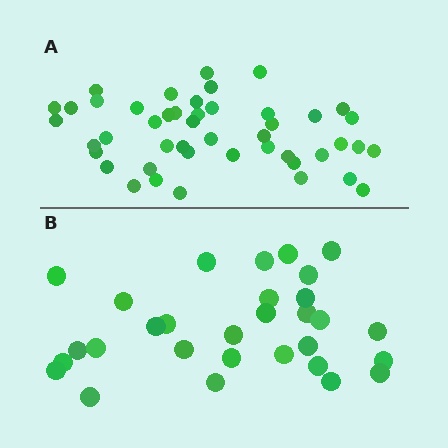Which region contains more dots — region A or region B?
Region A (the top region) has more dots.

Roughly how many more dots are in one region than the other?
Region A has approximately 15 more dots than region B.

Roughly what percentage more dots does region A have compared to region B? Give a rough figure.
About 55% more.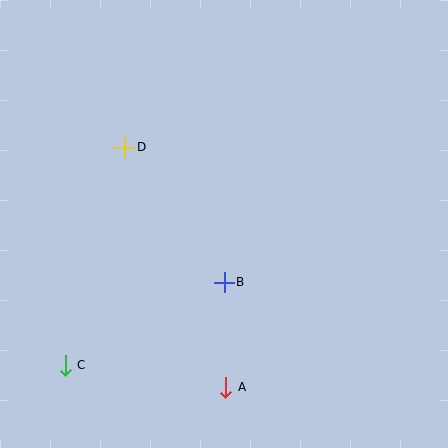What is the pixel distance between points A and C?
The distance between A and C is 162 pixels.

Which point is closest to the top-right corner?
Point D is closest to the top-right corner.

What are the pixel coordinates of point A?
Point A is at (226, 387).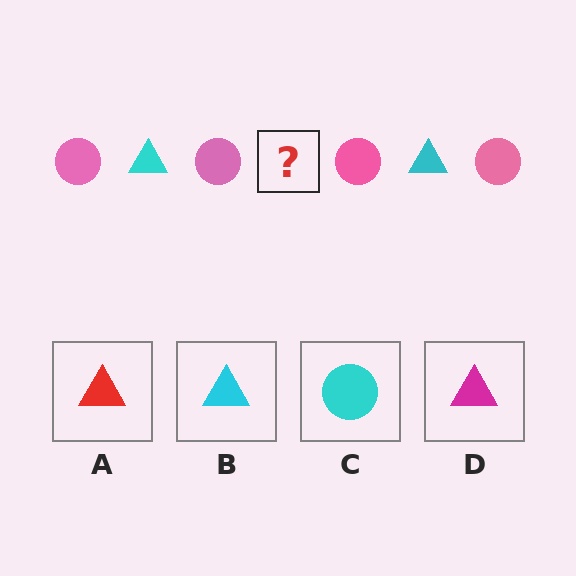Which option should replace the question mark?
Option B.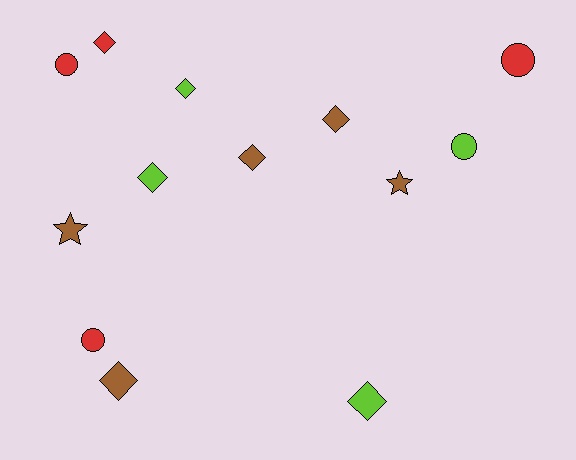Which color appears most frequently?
Brown, with 5 objects.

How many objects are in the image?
There are 13 objects.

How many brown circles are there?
There are no brown circles.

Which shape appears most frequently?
Diamond, with 7 objects.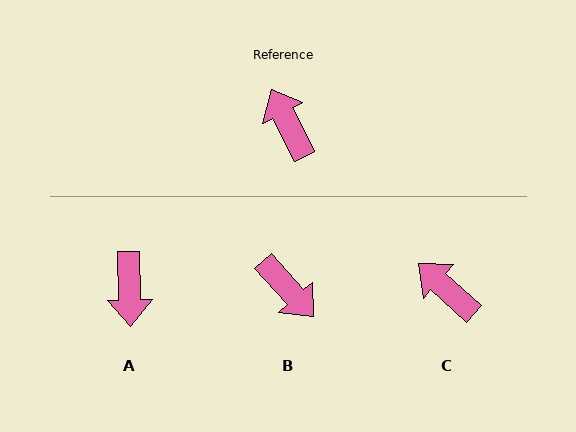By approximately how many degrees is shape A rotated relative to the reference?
Approximately 155 degrees counter-clockwise.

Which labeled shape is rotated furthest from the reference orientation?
B, about 165 degrees away.